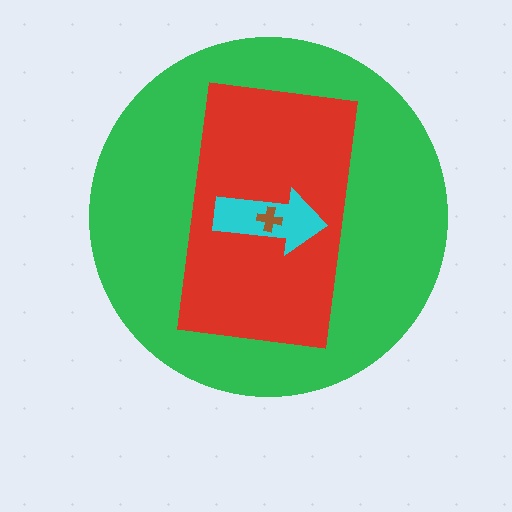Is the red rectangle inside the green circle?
Yes.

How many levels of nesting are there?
4.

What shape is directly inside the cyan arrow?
The brown cross.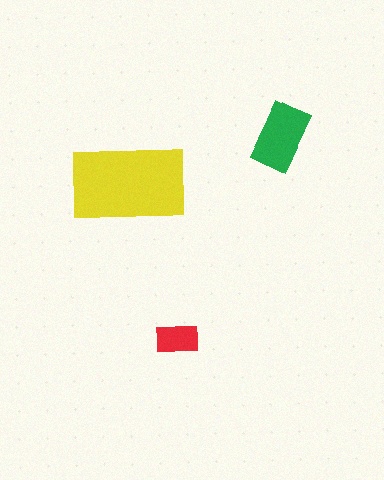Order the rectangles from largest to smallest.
the yellow one, the green one, the red one.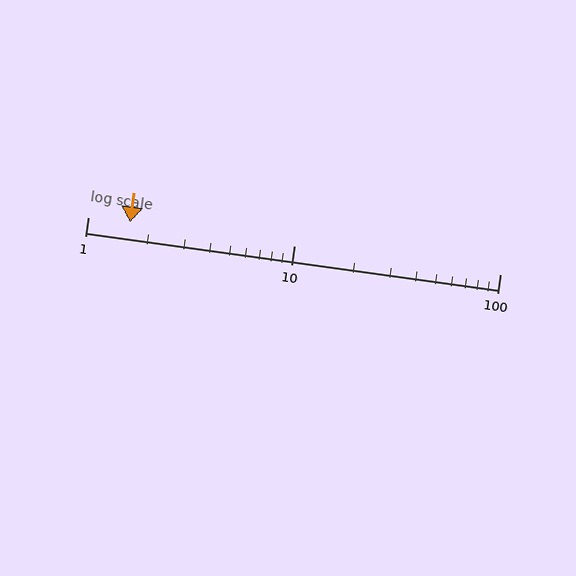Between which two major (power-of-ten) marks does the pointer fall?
The pointer is between 1 and 10.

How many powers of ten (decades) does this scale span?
The scale spans 2 decades, from 1 to 100.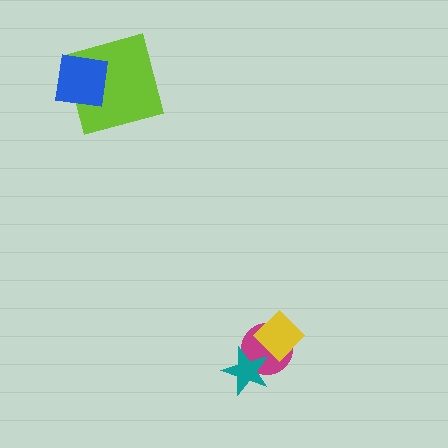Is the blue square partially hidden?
No, no other shape covers it.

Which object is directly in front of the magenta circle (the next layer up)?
The yellow diamond is directly in front of the magenta circle.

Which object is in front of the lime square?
The blue square is in front of the lime square.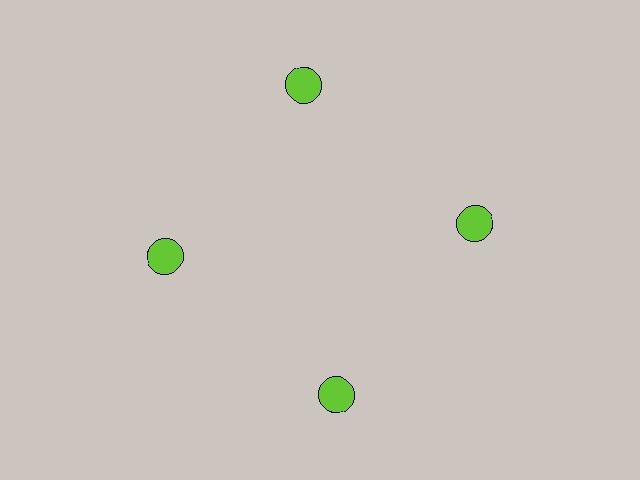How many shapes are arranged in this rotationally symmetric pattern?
There are 4 shapes, arranged in 4 groups of 1.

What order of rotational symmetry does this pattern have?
This pattern has 4-fold rotational symmetry.